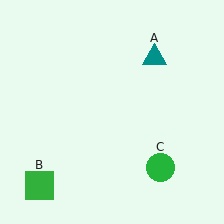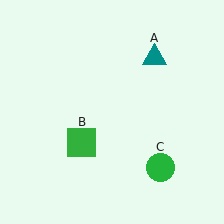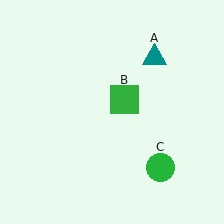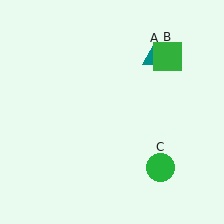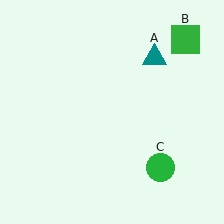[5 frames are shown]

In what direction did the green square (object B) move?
The green square (object B) moved up and to the right.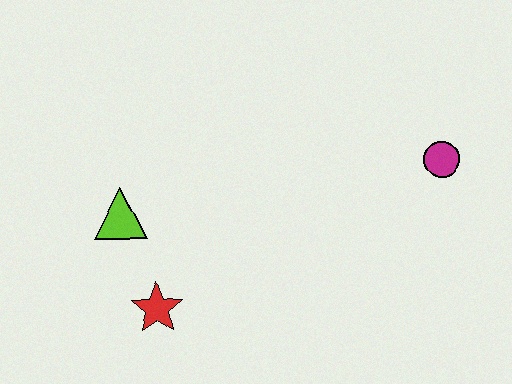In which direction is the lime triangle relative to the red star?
The lime triangle is above the red star.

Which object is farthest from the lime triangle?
The magenta circle is farthest from the lime triangle.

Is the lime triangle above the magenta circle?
No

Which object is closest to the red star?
The lime triangle is closest to the red star.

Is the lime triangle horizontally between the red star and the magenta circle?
No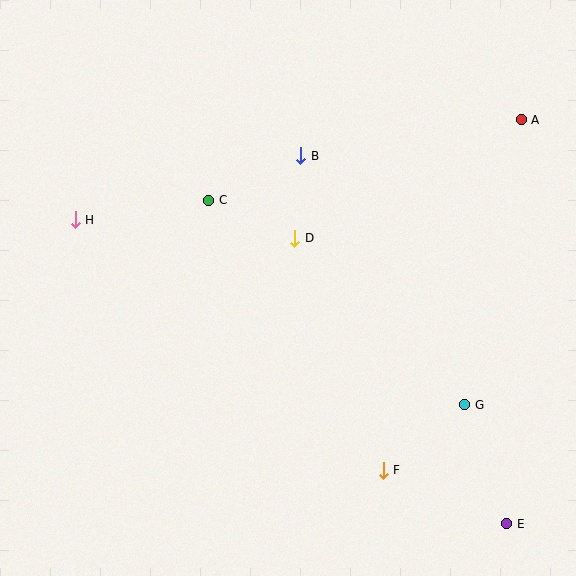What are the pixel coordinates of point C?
Point C is at (209, 200).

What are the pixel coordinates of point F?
Point F is at (383, 471).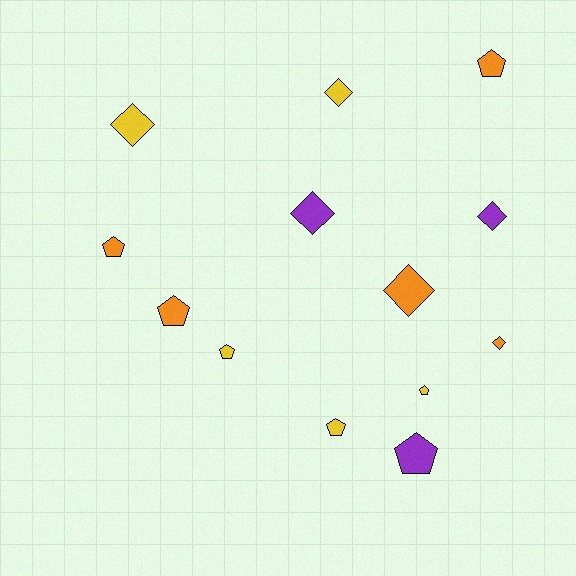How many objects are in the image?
There are 13 objects.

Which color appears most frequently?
Yellow, with 5 objects.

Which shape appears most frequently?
Pentagon, with 7 objects.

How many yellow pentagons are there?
There are 3 yellow pentagons.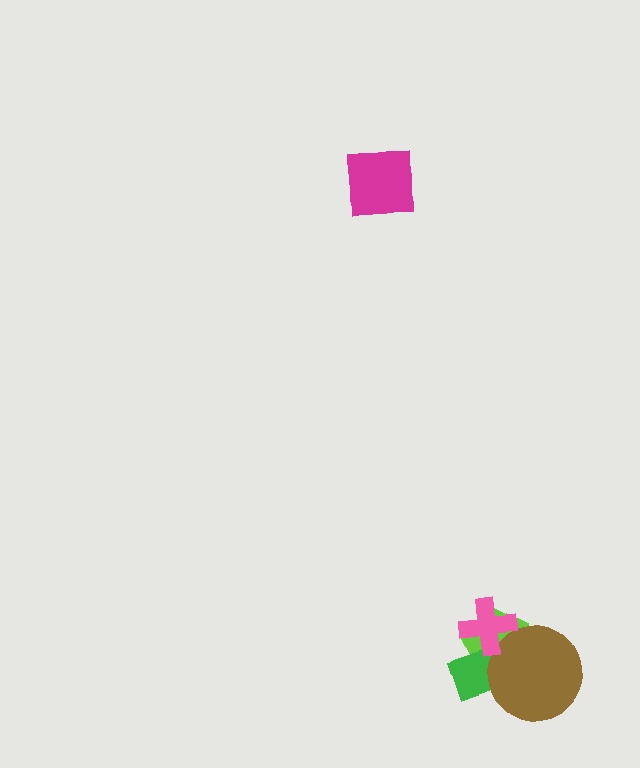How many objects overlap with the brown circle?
3 objects overlap with the brown circle.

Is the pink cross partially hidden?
No, no other shape covers it.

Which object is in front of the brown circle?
The pink cross is in front of the brown circle.